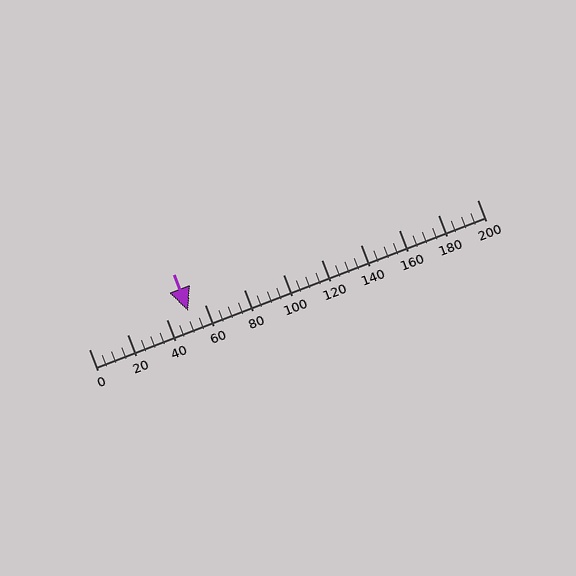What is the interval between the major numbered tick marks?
The major tick marks are spaced 20 units apart.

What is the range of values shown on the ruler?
The ruler shows values from 0 to 200.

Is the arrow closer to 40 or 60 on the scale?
The arrow is closer to 60.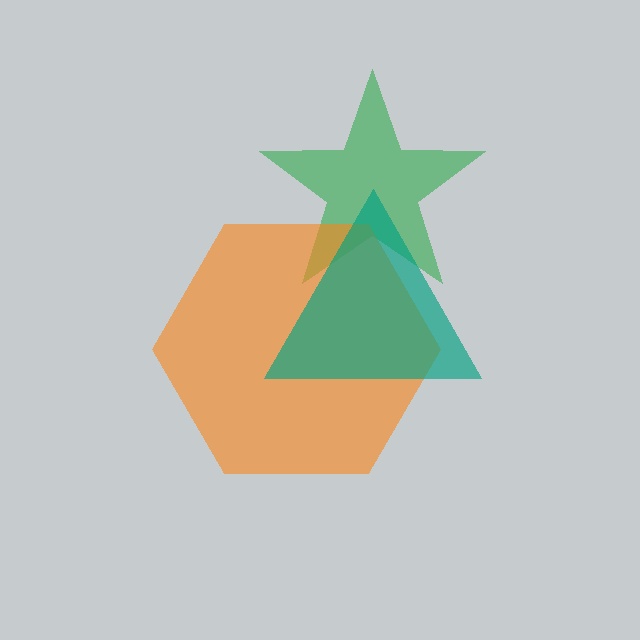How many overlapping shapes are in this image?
There are 3 overlapping shapes in the image.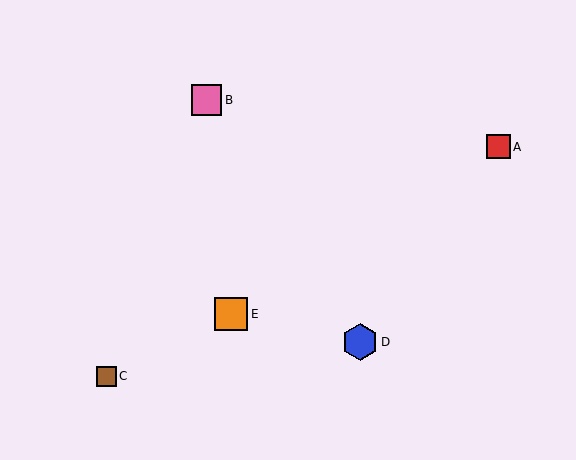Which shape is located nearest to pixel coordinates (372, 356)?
The blue hexagon (labeled D) at (360, 342) is nearest to that location.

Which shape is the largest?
The blue hexagon (labeled D) is the largest.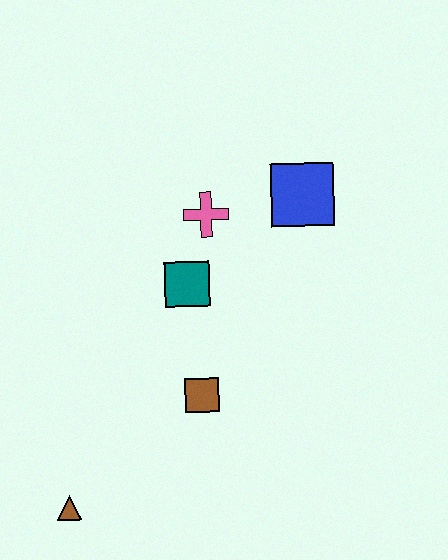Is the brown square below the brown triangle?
No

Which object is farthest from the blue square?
The brown triangle is farthest from the blue square.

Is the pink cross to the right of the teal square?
Yes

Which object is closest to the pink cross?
The teal square is closest to the pink cross.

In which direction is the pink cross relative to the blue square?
The pink cross is to the left of the blue square.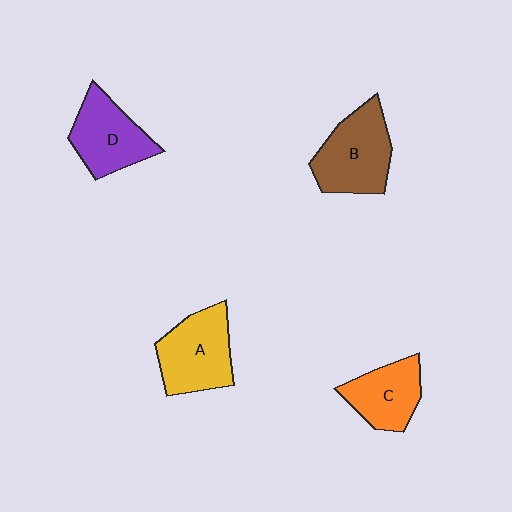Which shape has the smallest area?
Shape C (orange).